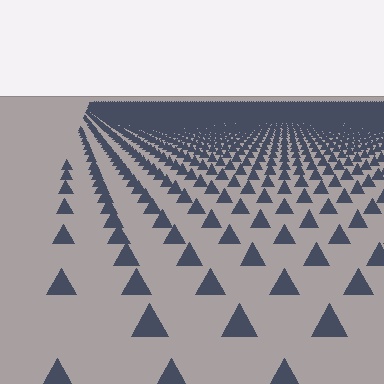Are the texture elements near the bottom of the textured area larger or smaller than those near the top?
Larger. Near the bottom, elements are closer to the viewer and appear at a bigger on-screen size.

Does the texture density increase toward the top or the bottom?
Density increases toward the top.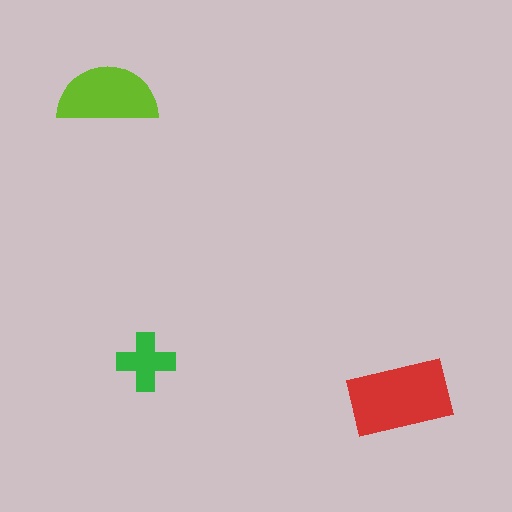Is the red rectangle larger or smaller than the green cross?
Larger.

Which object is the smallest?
The green cross.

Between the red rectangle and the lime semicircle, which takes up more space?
The red rectangle.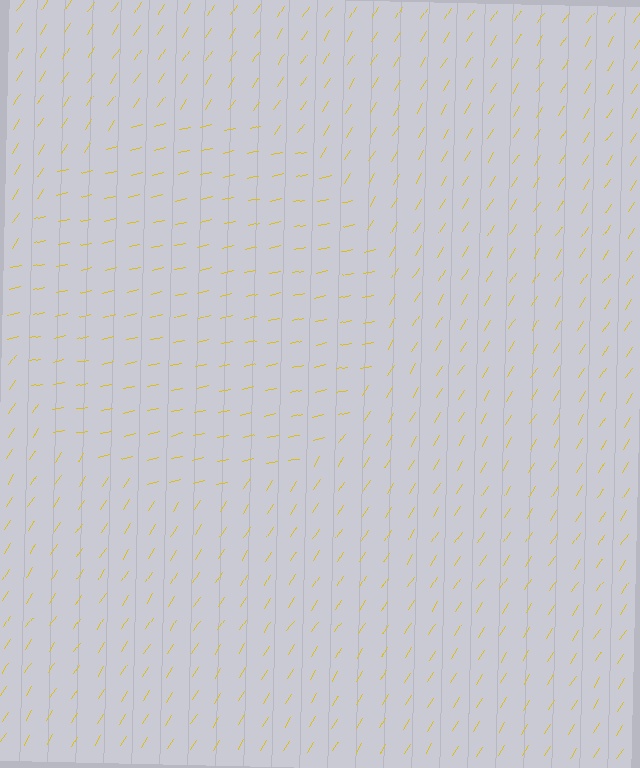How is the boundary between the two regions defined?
The boundary is defined purely by a change in line orientation (approximately 45 degrees difference). All lines are the same color and thickness.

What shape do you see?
I see a circle.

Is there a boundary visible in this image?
Yes, there is a texture boundary formed by a change in line orientation.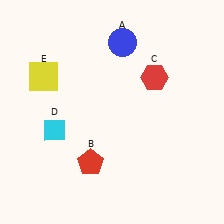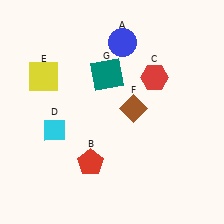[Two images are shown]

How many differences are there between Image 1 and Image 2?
There are 2 differences between the two images.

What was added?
A brown diamond (F), a teal square (G) were added in Image 2.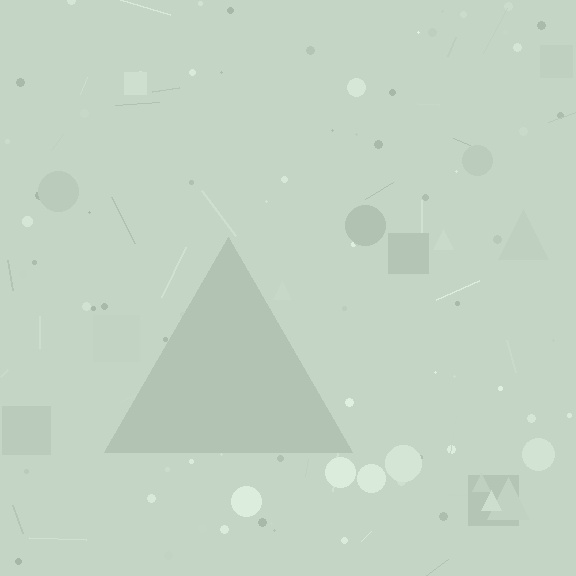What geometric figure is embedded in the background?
A triangle is embedded in the background.